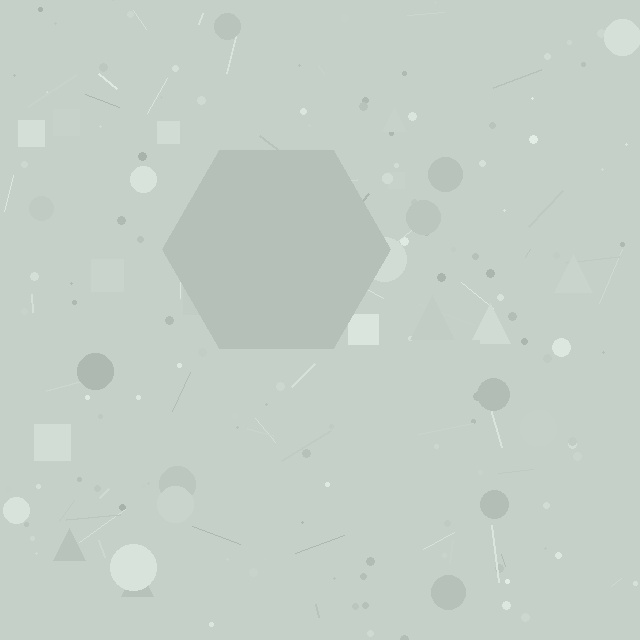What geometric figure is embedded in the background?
A hexagon is embedded in the background.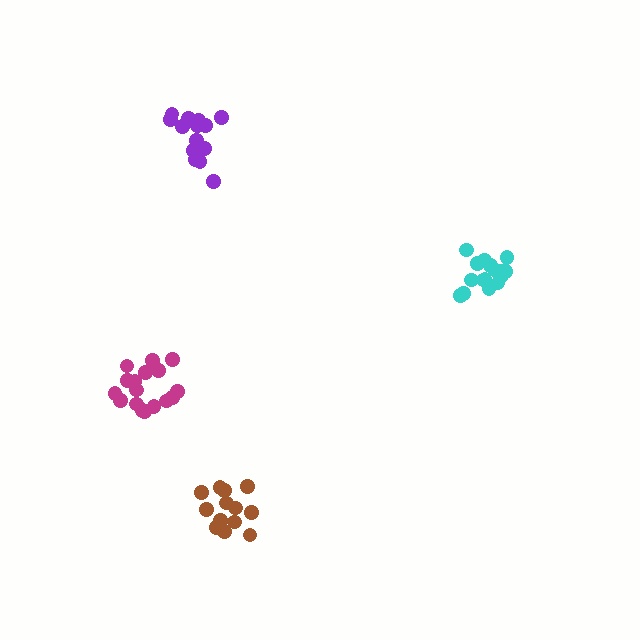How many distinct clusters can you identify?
There are 4 distinct clusters.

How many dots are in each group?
Group 1: 13 dots, Group 2: 17 dots, Group 3: 14 dots, Group 4: 17 dots (61 total).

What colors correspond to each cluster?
The clusters are colored: brown, magenta, purple, cyan.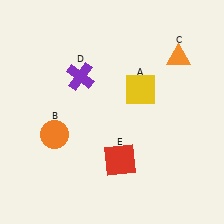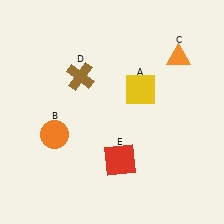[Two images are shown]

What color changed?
The cross (D) changed from purple in Image 1 to brown in Image 2.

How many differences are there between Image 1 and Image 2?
There is 1 difference between the two images.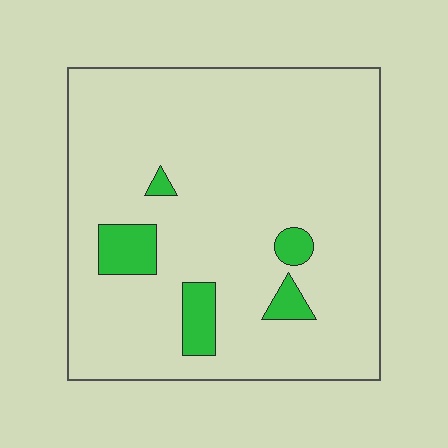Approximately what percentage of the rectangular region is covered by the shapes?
Approximately 10%.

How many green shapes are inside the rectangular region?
5.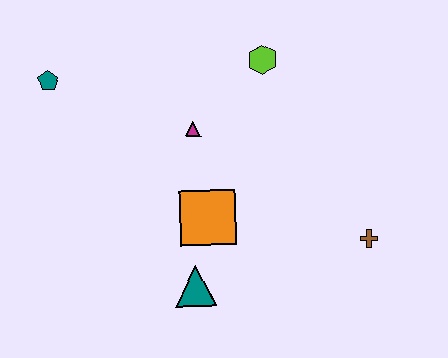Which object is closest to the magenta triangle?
The orange square is closest to the magenta triangle.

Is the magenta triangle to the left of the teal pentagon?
No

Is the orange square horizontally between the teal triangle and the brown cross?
Yes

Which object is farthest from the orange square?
The teal pentagon is farthest from the orange square.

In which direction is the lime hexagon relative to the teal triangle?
The lime hexagon is above the teal triangle.